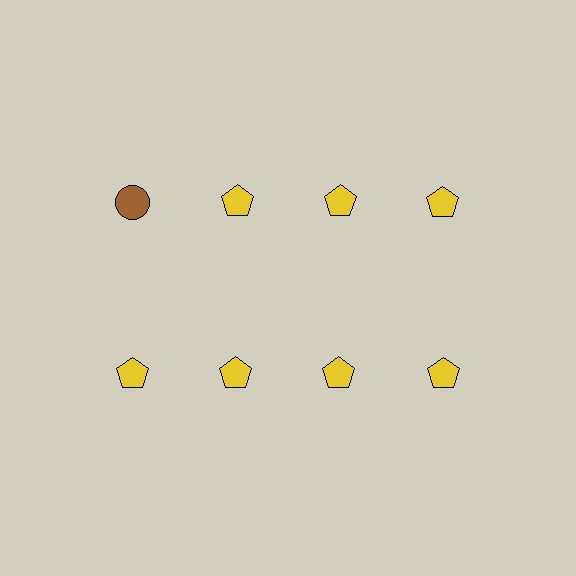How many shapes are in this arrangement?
There are 8 shapes arranged in a grid pattern.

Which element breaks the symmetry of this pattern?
The brown circle in the top row, leftmost column breaks the symmetry. All other shapes are yellow pentagons.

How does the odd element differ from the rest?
It differs in both color (brown instead of yellow) and shape (circle instead of pentagon).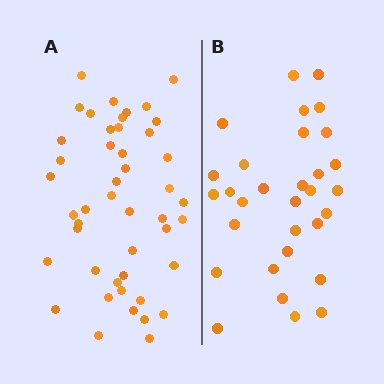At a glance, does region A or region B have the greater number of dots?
Region A (the left region) has more dots.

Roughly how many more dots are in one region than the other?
Region A has approximately 15 more dots than region B.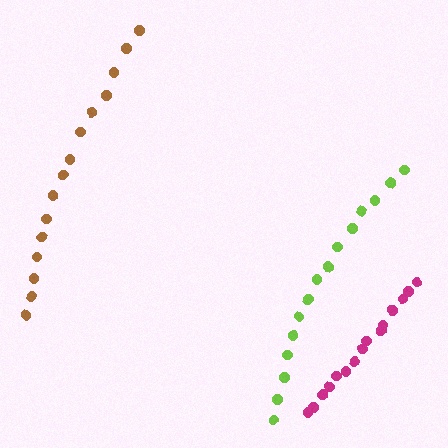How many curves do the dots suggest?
There are 3 distinct paths.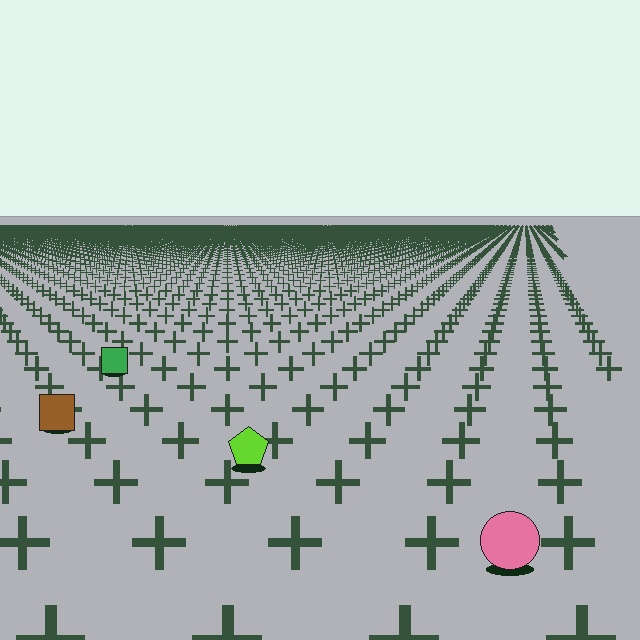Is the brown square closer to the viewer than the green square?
Yes. The brown square is closer — you can tell from the texture gradient: the ground texture is coarser near it.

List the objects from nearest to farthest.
From nearest to farthest: the pink circle, the lime pentagon, the brown square, the green square.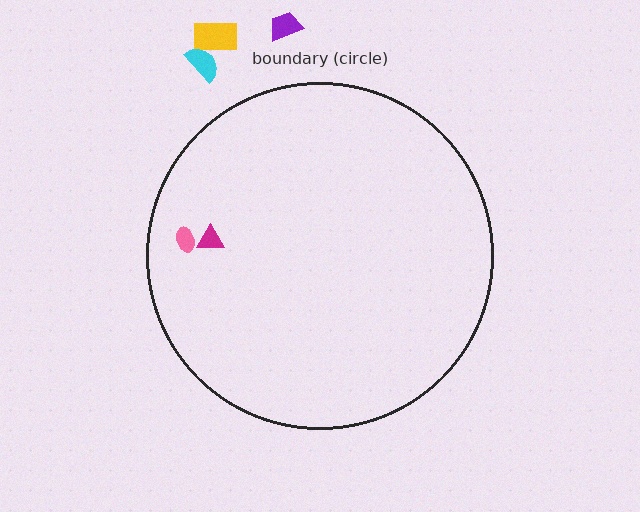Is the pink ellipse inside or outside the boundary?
Inside.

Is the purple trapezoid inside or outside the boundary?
Outside.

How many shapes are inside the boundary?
2 inside, 3 outside.